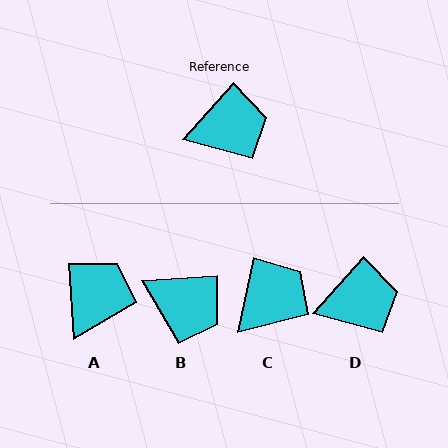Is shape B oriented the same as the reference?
No, it is off by about 44 degrees.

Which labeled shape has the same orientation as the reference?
D.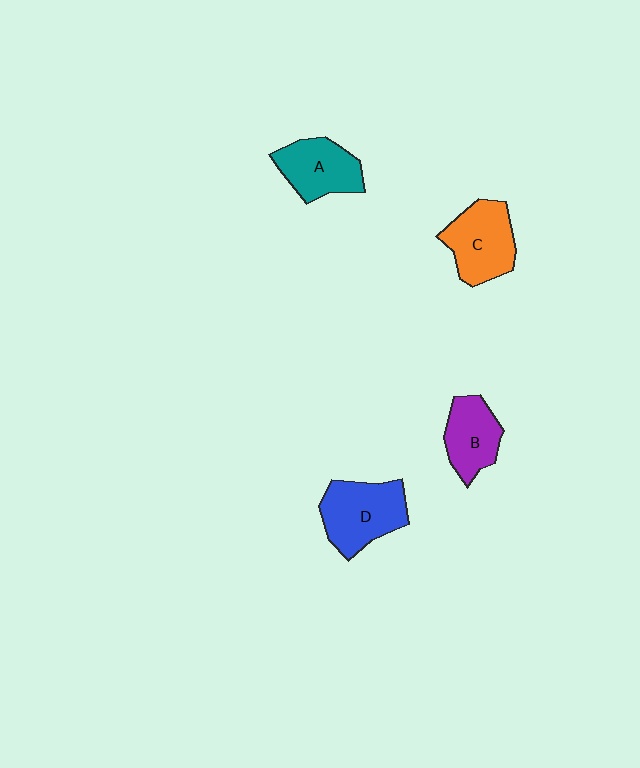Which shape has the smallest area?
Shape B (purple).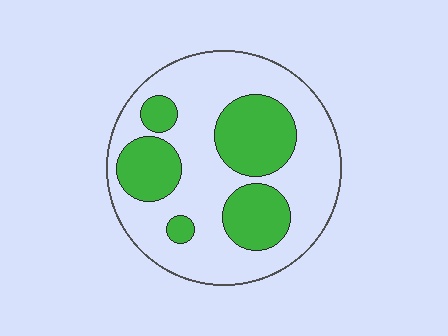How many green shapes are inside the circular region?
5.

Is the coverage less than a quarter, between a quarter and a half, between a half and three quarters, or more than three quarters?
Between a quarter and a half.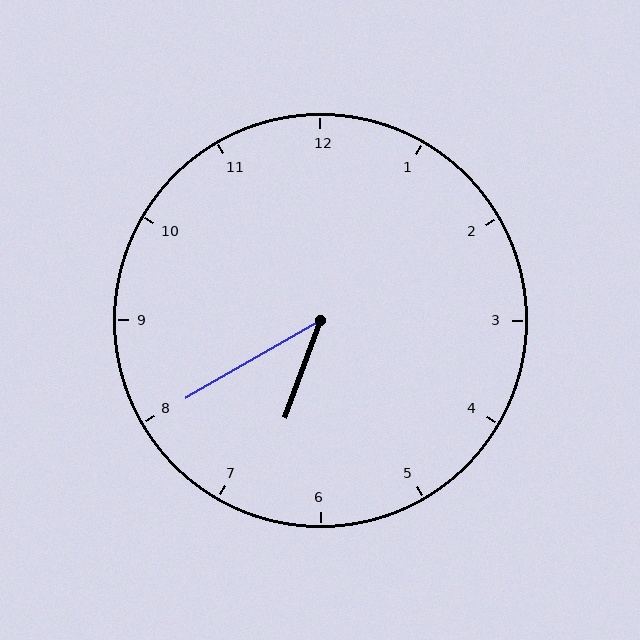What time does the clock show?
6:40.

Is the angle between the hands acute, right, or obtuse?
It is acute.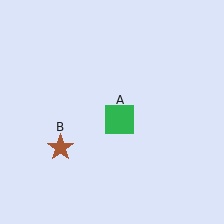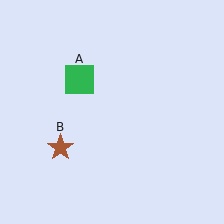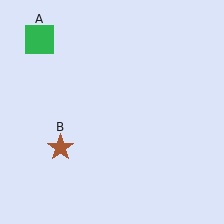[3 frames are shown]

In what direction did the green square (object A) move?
The green square (object A) moved up and to the left.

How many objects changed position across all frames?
1 object changed position: green square (object A).